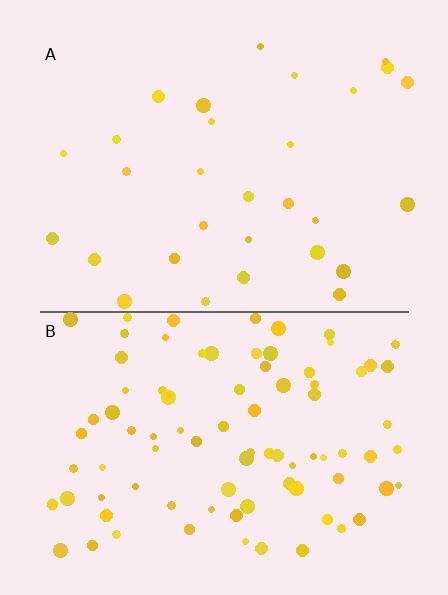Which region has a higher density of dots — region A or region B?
B (the bottom).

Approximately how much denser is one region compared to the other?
Approximately 2.9× — region B over region A.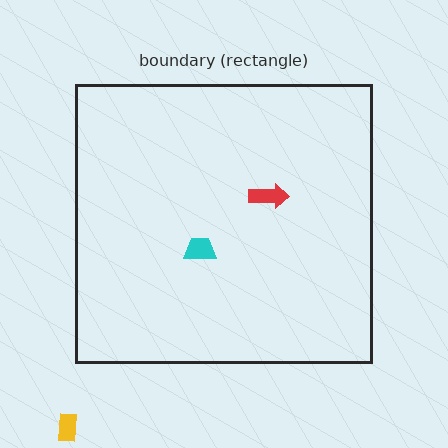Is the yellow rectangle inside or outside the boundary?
Outside.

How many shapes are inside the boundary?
2 inside, 1 outside.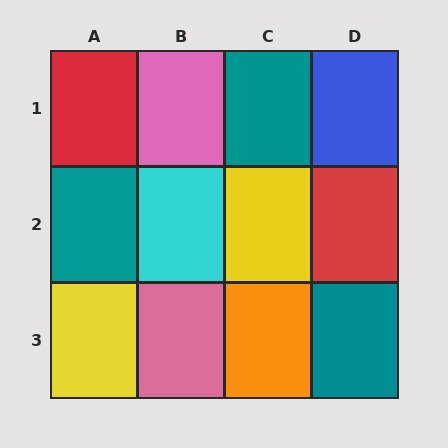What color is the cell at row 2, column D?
Red.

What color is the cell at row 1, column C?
Teal.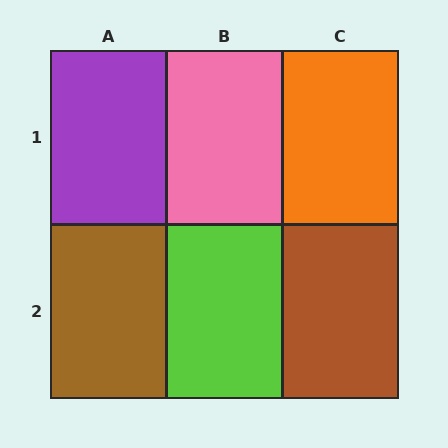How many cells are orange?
1 cell is orange.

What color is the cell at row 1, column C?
Orange.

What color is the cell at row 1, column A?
Purple.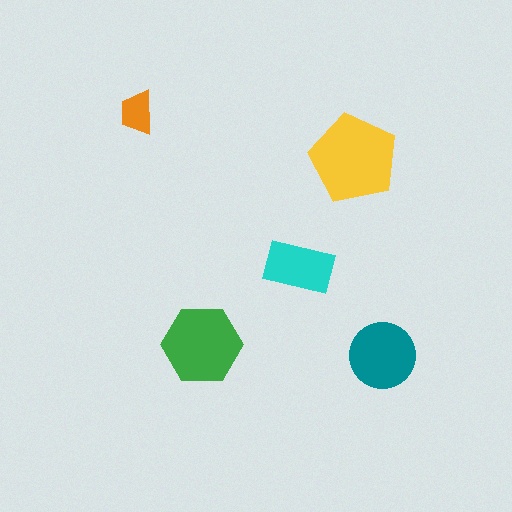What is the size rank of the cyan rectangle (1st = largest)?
4th.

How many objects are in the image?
There are 5 objects in the image.